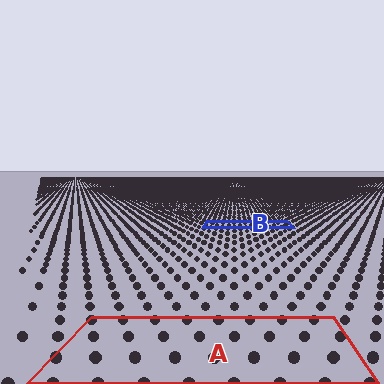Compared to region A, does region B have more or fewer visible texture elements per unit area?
Region B has more texture elements per unit area — they are packed more densely because it is farther away.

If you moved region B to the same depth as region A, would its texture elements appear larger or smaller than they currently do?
They would appear larger. At a closer depth, the same texture elements are projected at a bigger on-screen size.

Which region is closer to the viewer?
Region A is closer. The texture elements there are larger and more spread out.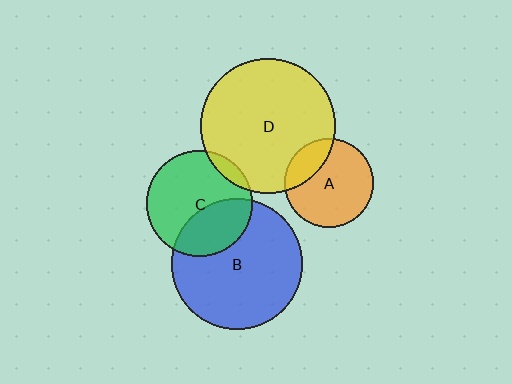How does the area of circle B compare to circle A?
Approximately 2.2 times.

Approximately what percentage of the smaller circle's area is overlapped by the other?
Approximately 10%.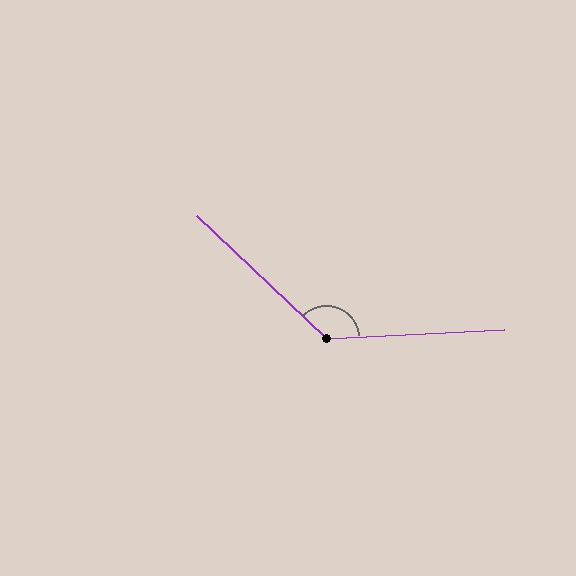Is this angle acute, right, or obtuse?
It is obtuse.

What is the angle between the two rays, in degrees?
Approximately 134 degrees.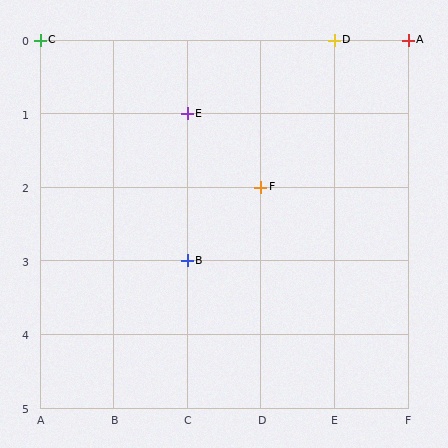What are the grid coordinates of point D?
Point D is at grid coordinates (E, 0).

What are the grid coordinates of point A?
Point A is at grid coordinates (F, 0).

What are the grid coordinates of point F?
Point F is at grid coordinates (D, 2).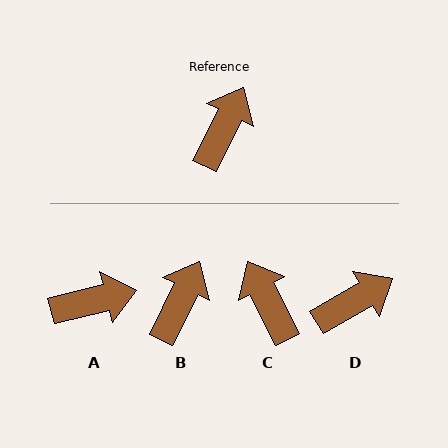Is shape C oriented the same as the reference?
No, it is off by about 54 degrees.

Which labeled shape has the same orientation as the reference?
B.